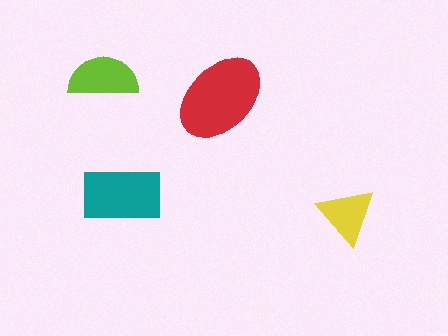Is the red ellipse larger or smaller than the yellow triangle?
Larger.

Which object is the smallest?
The yellow triangle.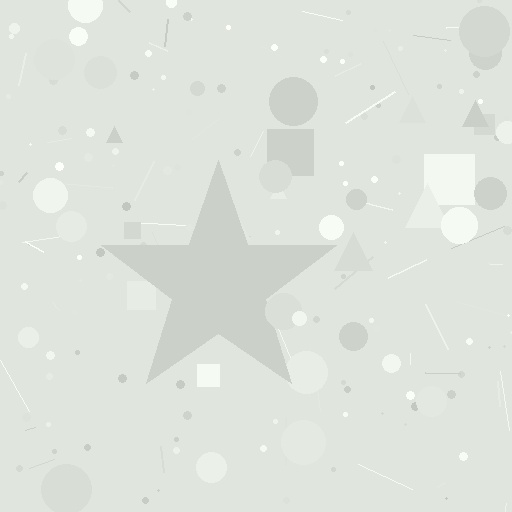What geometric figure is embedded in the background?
A star is embedded in the background.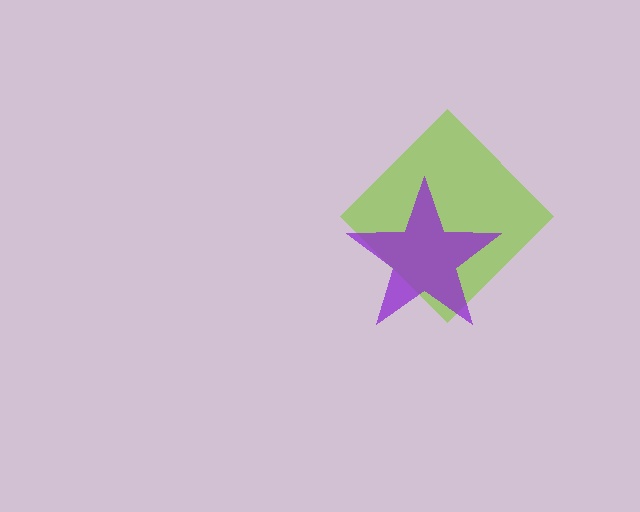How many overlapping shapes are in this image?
There are 2 overlapping shapes in the image.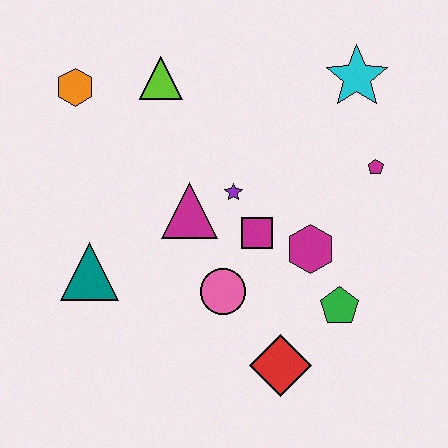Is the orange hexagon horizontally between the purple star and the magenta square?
No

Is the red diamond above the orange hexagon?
No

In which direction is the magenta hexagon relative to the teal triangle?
The magenta hexagon is to the right of the teal triangle.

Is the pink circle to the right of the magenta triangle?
Yes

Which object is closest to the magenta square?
The purple star is closest to the magenta square.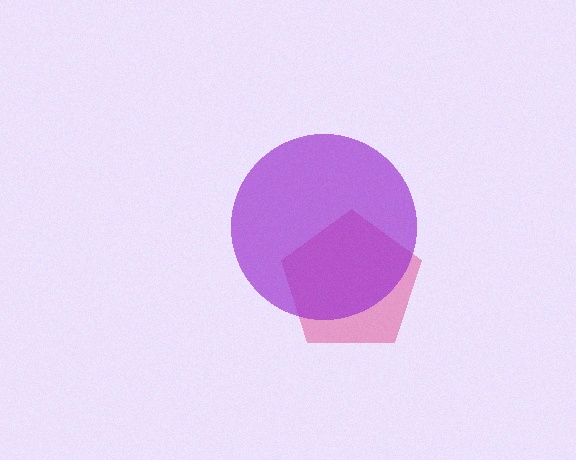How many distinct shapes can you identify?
There are 2 distinct shapes: a pink pentagon, a purple circle.